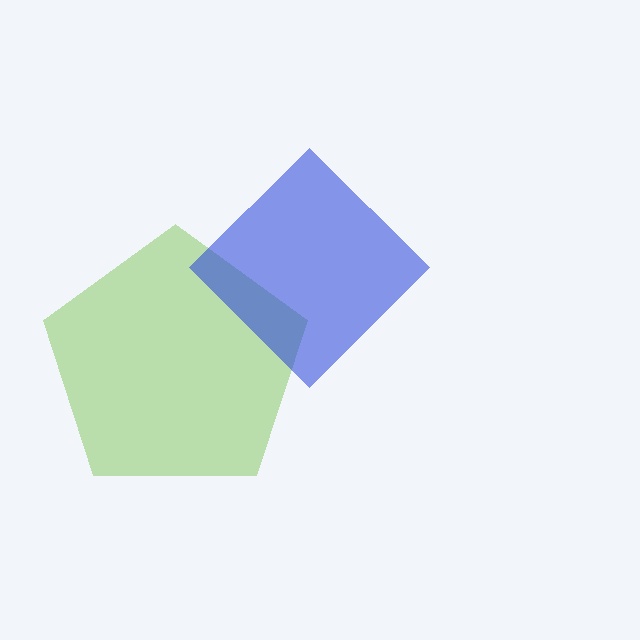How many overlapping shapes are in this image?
There are 2 overlapping shapes in the image.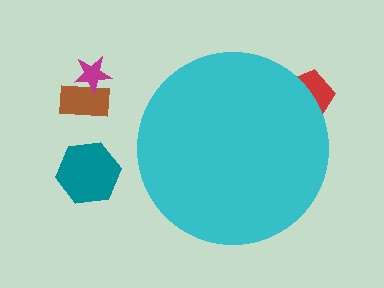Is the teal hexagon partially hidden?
No, the teal hexagon is fully visible.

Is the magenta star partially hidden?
No, the magenta star is fully visible.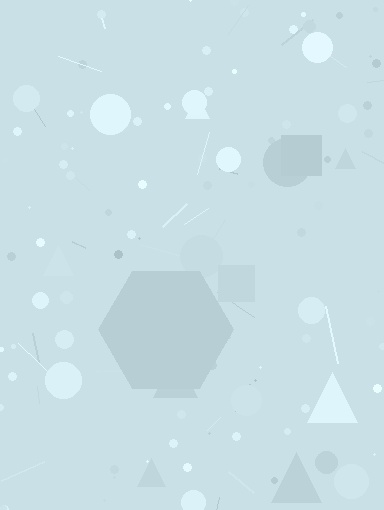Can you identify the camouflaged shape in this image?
The camouflaged shape is a hexagon.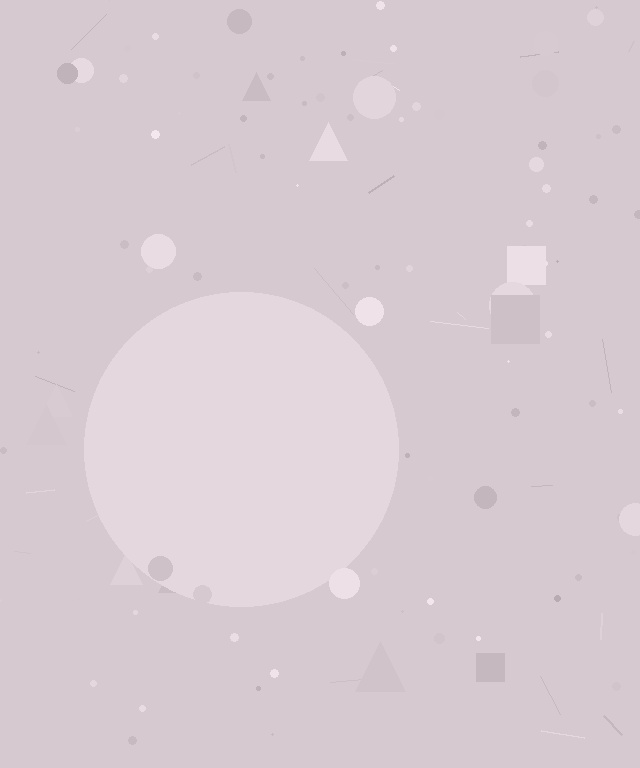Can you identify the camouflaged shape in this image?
The camouflaged shape is a circle.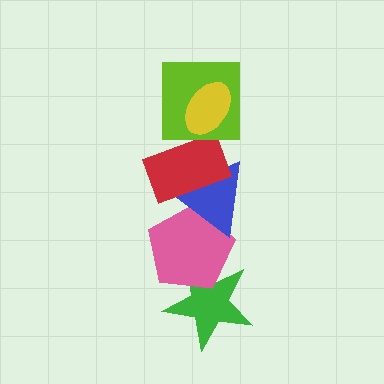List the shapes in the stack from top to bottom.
From top to bottom: the yellow ellipse, the lime square, the red rectangle, the blue triangle, the pink pentagon, the green star.